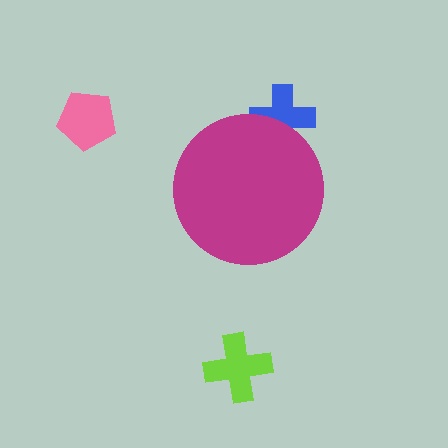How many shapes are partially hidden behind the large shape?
1 shape is partially hidden.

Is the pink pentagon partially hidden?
No, the pink pentagon is fully visible.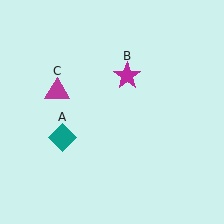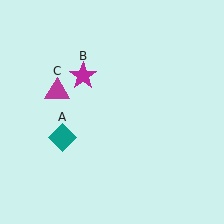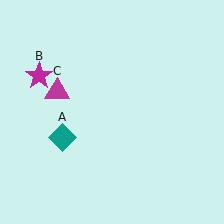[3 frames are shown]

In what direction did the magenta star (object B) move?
The magenta star (object B) moved left.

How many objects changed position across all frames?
1 object changed position: magenta star (object B).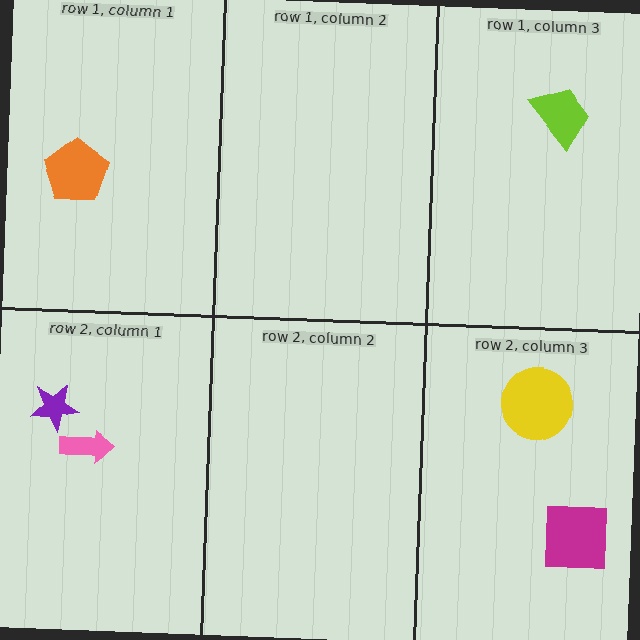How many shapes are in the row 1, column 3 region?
1.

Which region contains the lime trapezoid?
The row 1, column 3 region.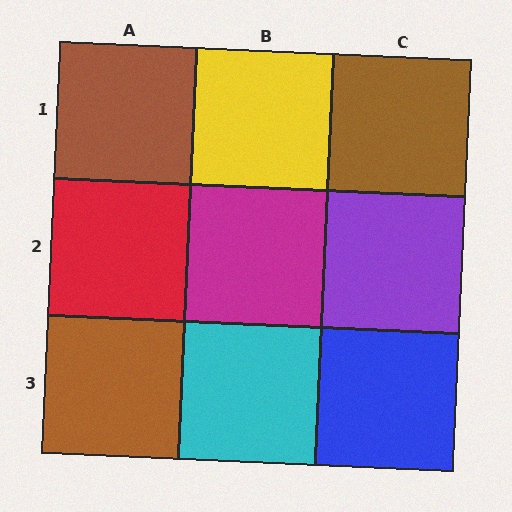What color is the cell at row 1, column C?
Brown.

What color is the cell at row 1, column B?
Yellow.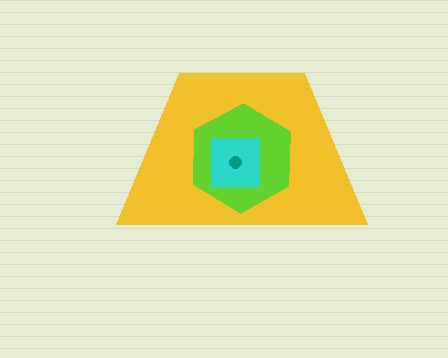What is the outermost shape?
The yellow trapezoid.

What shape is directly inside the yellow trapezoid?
The lime hexagon.